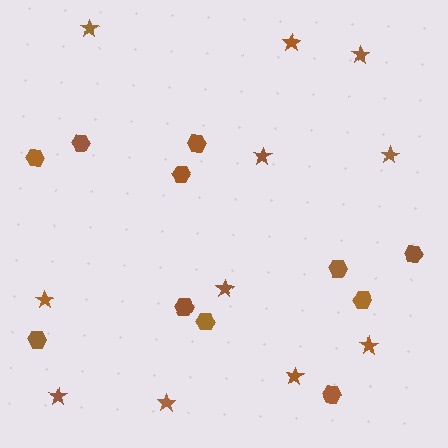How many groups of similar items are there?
There are 2 groups: one group of stars (11) and one group of hexagons (11).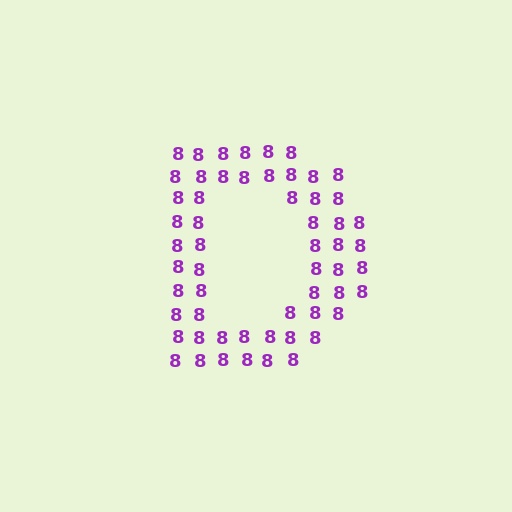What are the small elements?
The small elements are digit 8's.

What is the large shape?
The large shape is the letter D.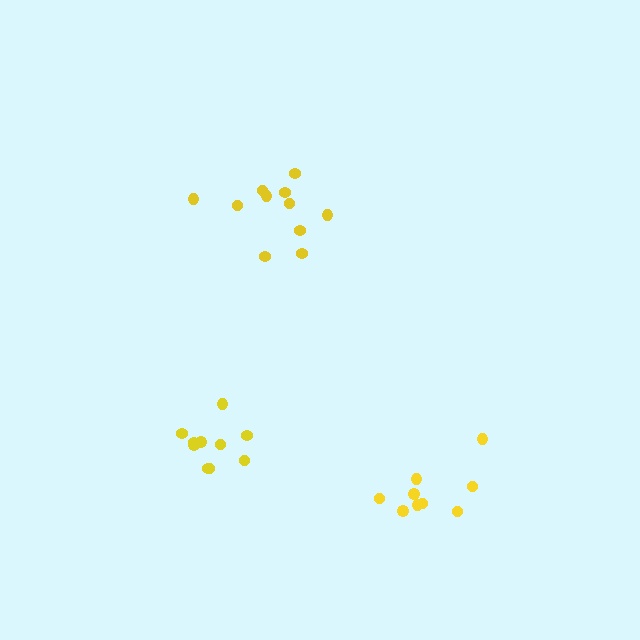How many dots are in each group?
Group 1: 10 dots, Group 2: 11 dots, Group 3: 9 dots (30 total).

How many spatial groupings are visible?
There are 3 spatial groupings.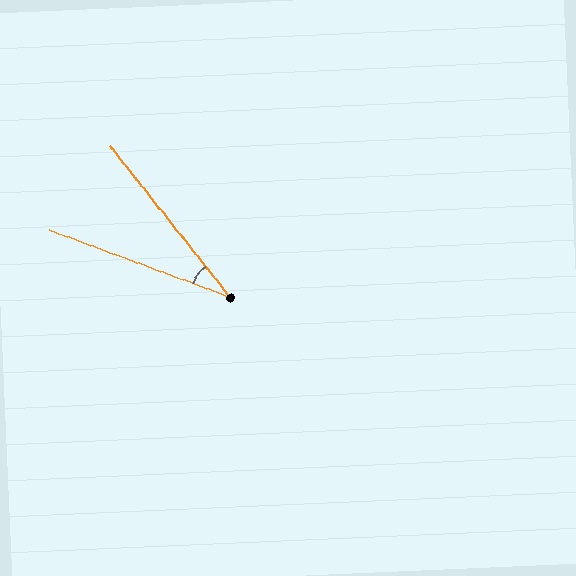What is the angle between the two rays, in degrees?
Approximately 31 degrees.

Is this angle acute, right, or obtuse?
It is acute.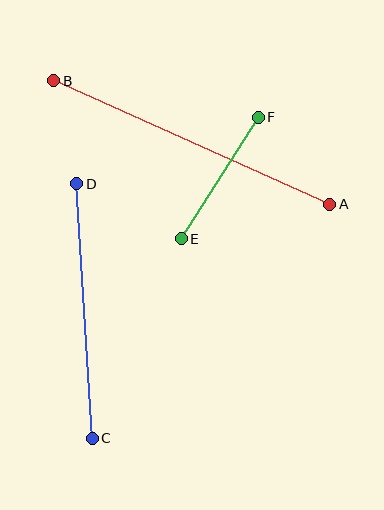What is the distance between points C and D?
The distance is approximately 255 pixels.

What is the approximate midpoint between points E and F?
The midpoint is at approximately (220, 178) pixels.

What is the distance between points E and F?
The distance is approximately 144 pixels.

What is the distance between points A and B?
The distance is approximately 302 pixels.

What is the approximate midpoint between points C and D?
The midpoint is at approximately (84, 311) pixels.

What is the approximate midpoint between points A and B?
The midpoint is at approximately (192, 143) pixels.